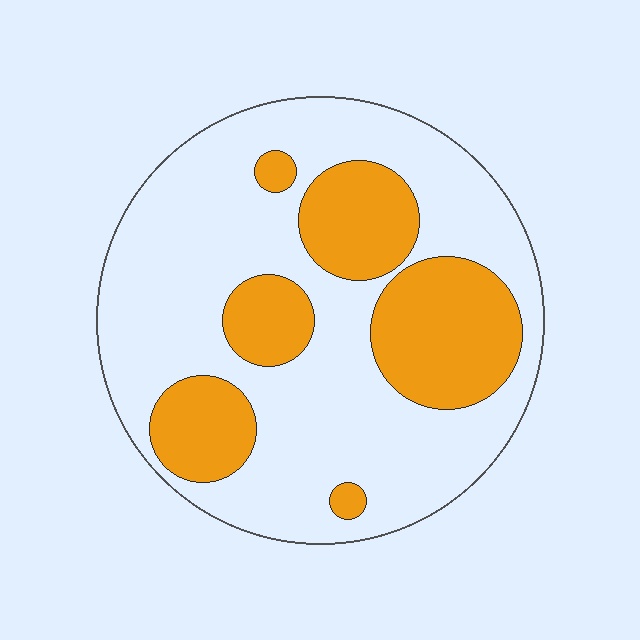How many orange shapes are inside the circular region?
6.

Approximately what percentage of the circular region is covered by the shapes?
Approximately 30%.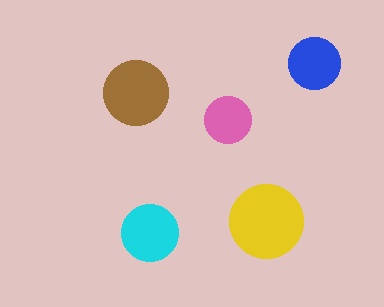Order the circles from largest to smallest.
the yellow one, the brown one, the cyan one, the blue one, the pink one.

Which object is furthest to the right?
The blue circle is rightmost.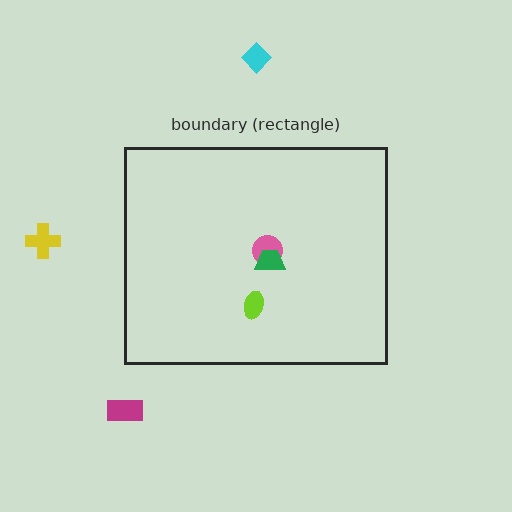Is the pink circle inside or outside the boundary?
Inside.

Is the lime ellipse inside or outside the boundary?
Inside.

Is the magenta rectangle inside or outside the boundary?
Outside.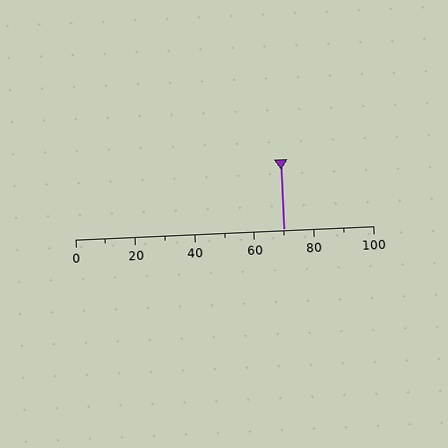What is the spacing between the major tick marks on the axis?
The major ticks are spaced 20 apart.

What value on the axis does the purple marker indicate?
The marker indicates approximately 70.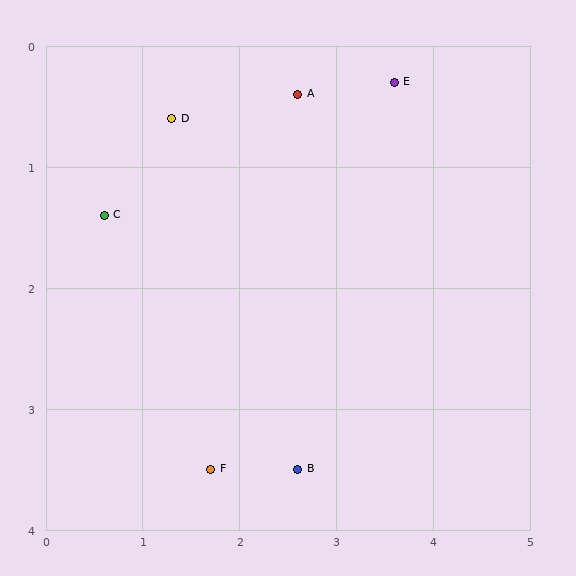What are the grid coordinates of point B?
Point B is at approximately (2.6, 3.5).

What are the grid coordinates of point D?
Point D is at approximately (1.3, 0.6).